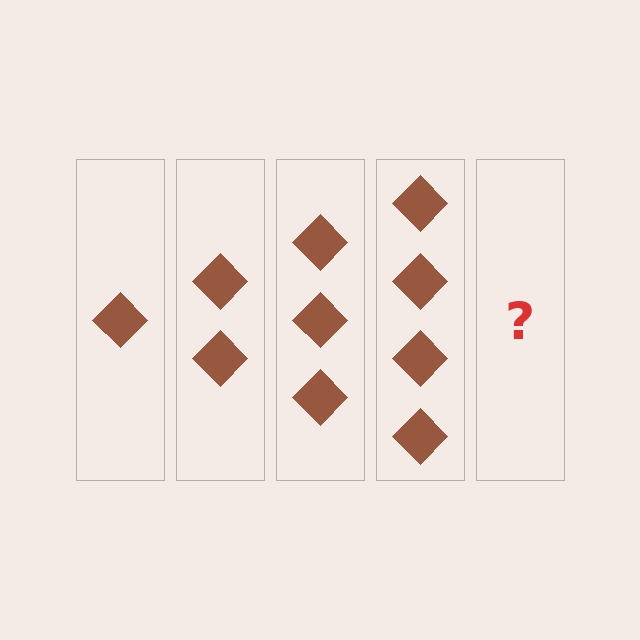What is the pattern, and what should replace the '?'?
The pattern is that each step adds one more diamond. The '?' should be 5 diamonds.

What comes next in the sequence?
The next element should be 5 diamonds.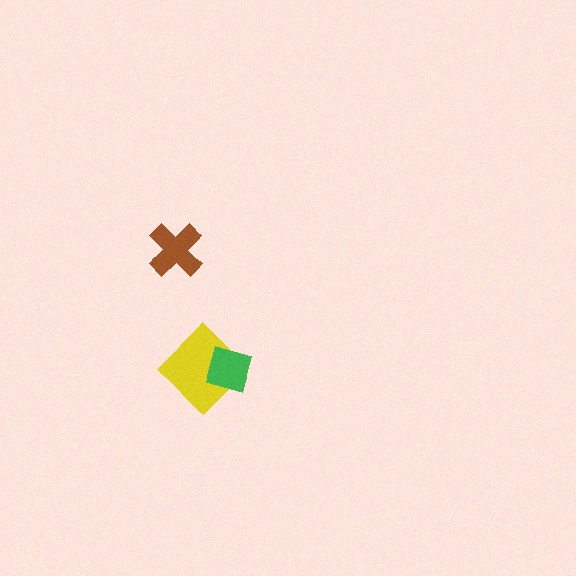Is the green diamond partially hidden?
No, no other shape covers it.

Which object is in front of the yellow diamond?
The green diamond is in front of the yellow diamond.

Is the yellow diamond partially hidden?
Yes, it is partially covered by another shape.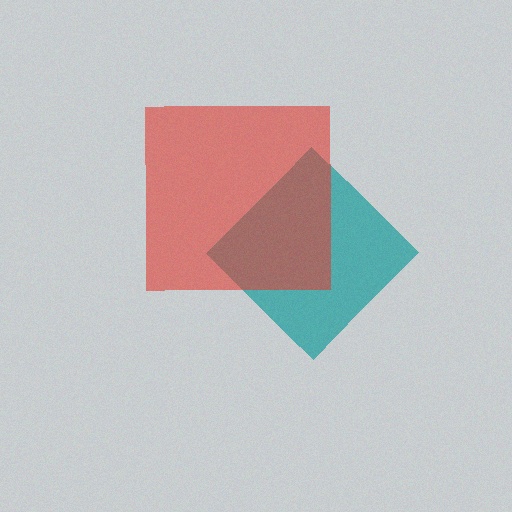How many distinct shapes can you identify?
There are 2 distinct shapes: a teal diamond, a red square.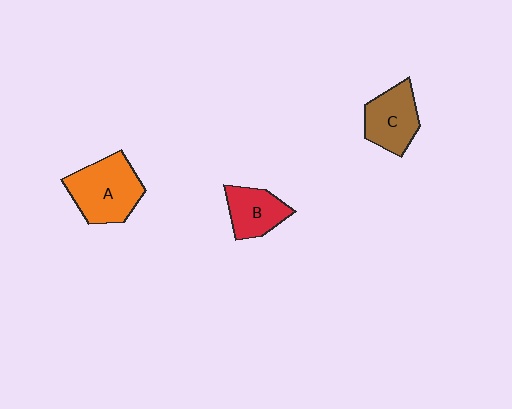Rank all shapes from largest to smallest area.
From largest to smallest: A (orange), C (brown), B (red).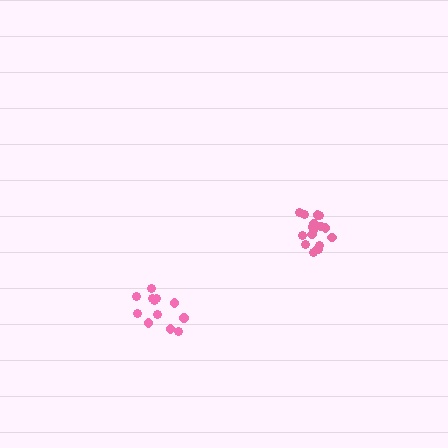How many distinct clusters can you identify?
There are 2 distinct clusters.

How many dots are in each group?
Group 1: 17 dots, Group 2: 12 dots (29 total).